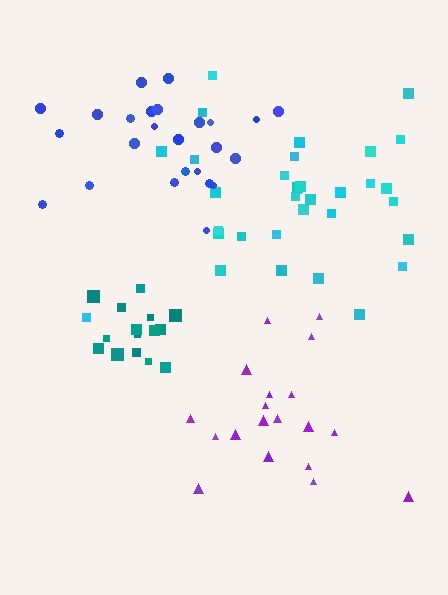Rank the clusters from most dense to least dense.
teal, cyan, blue, purple.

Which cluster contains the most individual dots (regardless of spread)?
Cyan (34).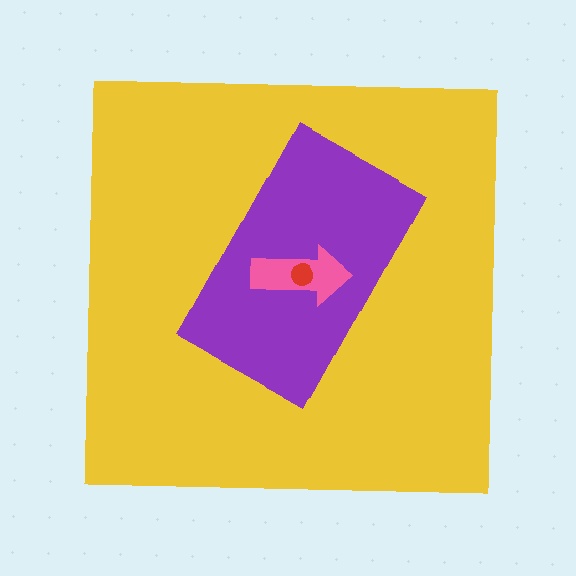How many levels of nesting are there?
4.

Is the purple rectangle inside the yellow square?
Yes.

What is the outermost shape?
The yellow square.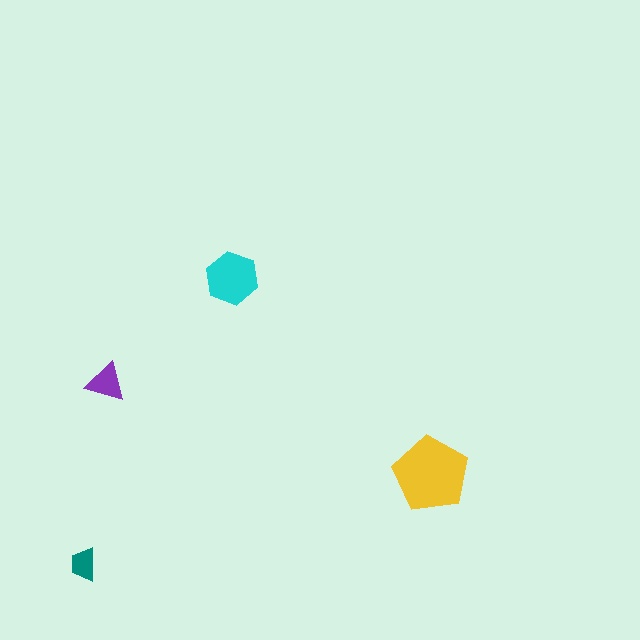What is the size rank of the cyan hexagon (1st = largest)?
2nd.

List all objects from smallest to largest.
The teal trapezoid, the purple triangle, the cyan hexagon, the yellow pentagon.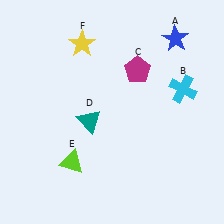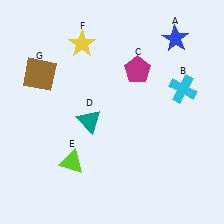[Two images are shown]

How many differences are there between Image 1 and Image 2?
There is 1 difference between the two images.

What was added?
A brown square (G) was added in Image 2.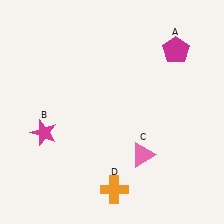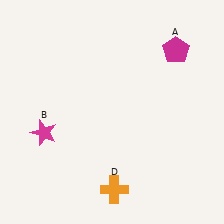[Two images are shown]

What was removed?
The pink triangle (C) was removed in Image 2.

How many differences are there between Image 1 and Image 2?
There is 1 difference between the two images.